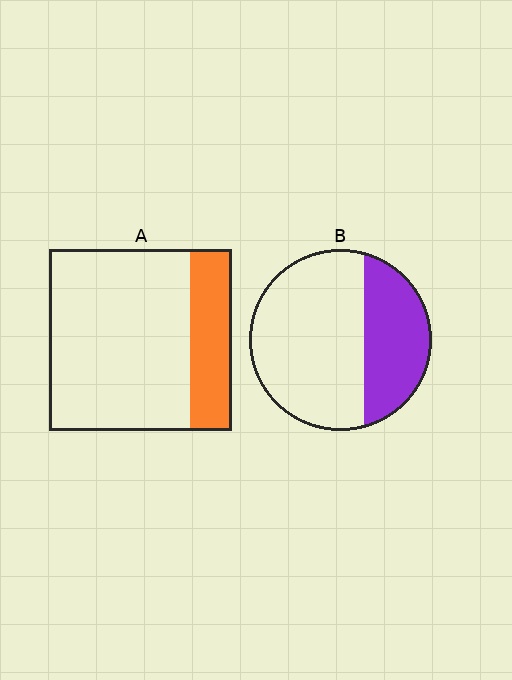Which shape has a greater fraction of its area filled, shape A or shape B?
Shape B.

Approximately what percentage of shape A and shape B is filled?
A is approximately 25% and B is approximately 35%.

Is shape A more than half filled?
No.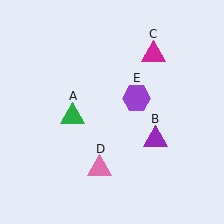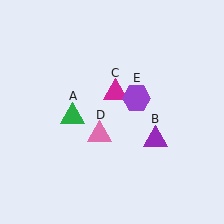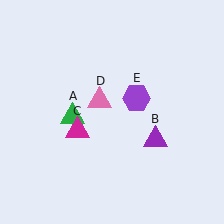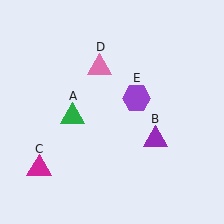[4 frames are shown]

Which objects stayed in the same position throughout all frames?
Green triangle (object A) and purple triangle (object B) and purple hexagon (object E) remained stationary.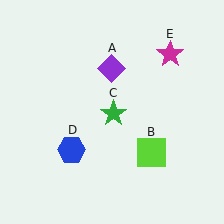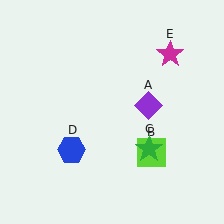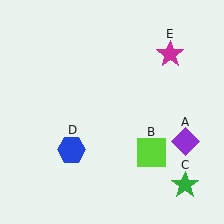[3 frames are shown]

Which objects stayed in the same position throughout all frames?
Lime square (object B) and blue hexagon (object D) and magenta star (object E) remained stationary.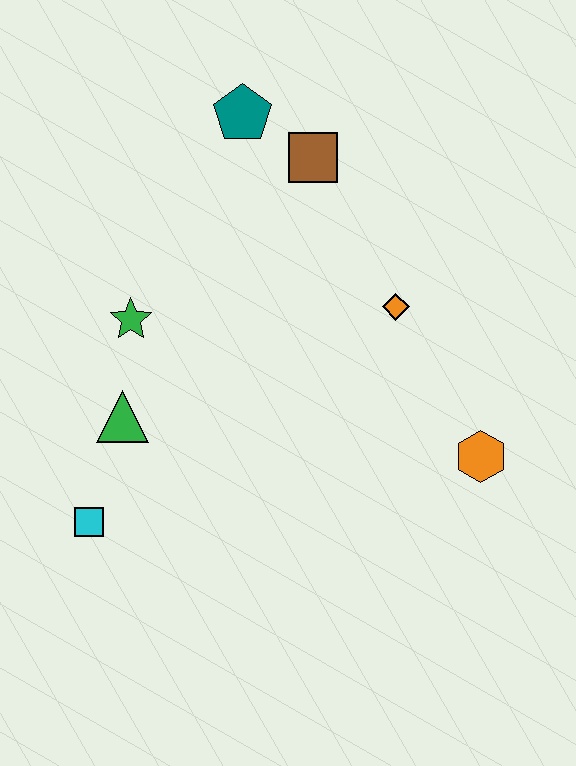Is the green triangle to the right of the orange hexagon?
No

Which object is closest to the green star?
The green triangle is closest to the green star.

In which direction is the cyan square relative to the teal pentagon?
The cyan square is below the teal pentagon.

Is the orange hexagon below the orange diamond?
Yes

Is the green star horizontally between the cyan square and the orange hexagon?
Yes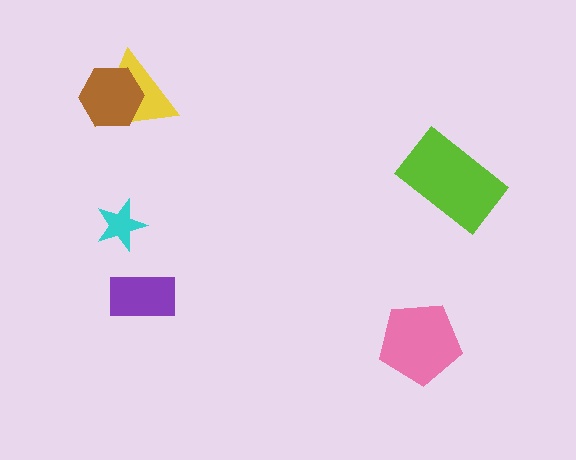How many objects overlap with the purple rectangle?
0 objects overlap with the purple rectangle.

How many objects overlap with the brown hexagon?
1 object overlaps with the brown hexagon.